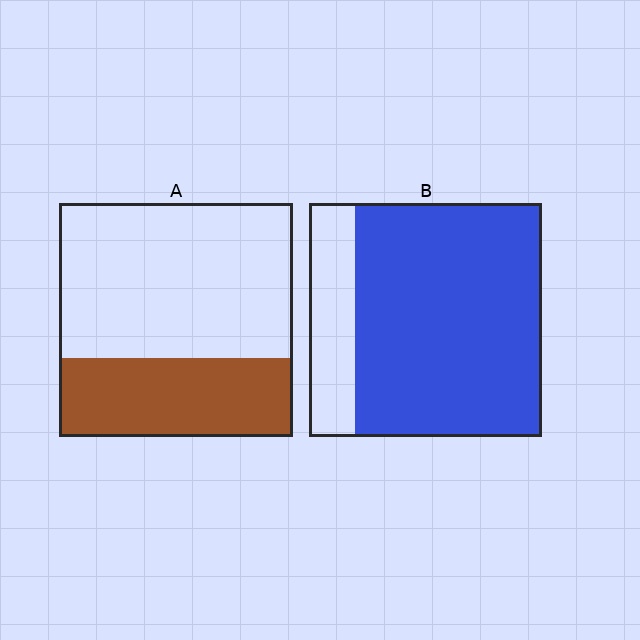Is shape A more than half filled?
No.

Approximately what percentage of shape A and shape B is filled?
A is approximately 35% and B is approximately 80%.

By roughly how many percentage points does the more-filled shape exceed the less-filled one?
By roughly 45 percentage points (B over A).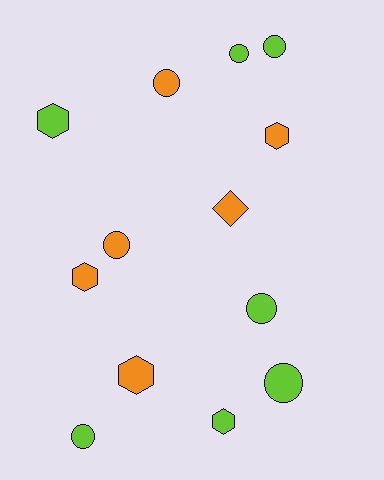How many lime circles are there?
There are 5 lime circles.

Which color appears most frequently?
Lime, with 7 objects.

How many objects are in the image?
There are 13 objects.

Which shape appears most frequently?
Circle, with 7 objects.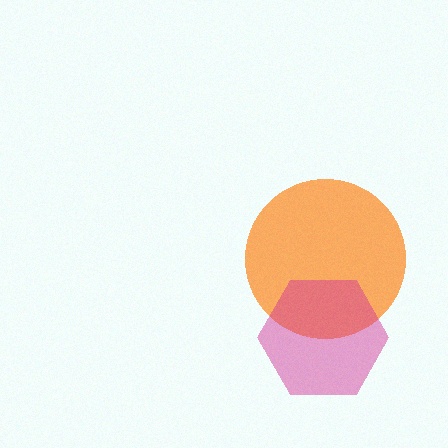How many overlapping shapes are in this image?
There are 2 overlapping shapes in the image.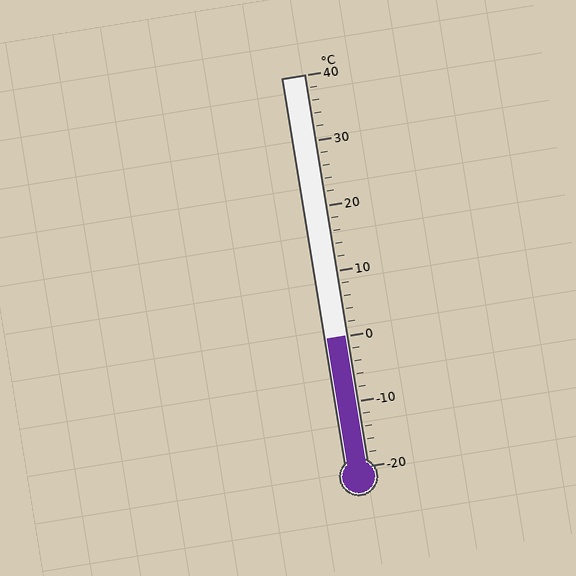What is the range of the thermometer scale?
The thermometer scale ranges from -20°C to 40°C.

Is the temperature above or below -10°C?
The temperature is above -10°C.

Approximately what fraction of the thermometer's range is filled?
The thermometer is filled to approximately 35% of its range.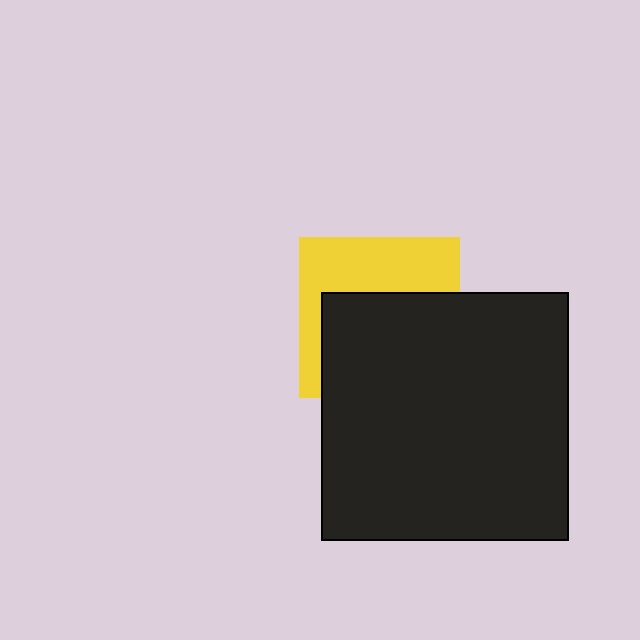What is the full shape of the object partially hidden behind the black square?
The partially hidden object is a yellow square.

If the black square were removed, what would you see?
You would see the complete yellow square.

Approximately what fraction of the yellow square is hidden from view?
Roughly 57% of the yellow square is hidden behind the black square.